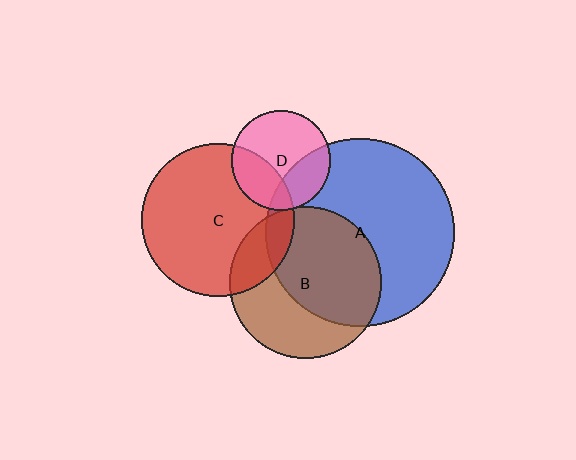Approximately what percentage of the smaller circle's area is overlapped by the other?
Approximately 30%.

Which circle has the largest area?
Circle A (blue).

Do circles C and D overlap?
Yes.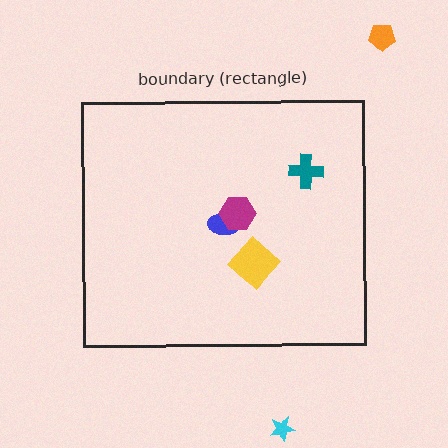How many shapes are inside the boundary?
4 inside, 2 outside.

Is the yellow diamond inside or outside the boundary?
Inside.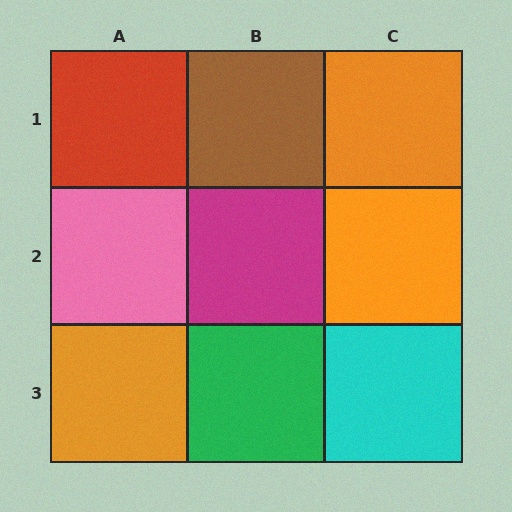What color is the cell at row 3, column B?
Green.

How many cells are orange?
3 cells are orange.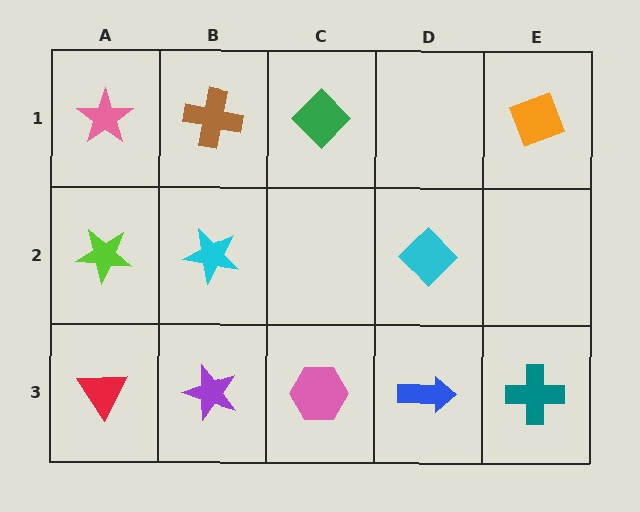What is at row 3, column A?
A red triangle.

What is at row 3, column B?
A purple star.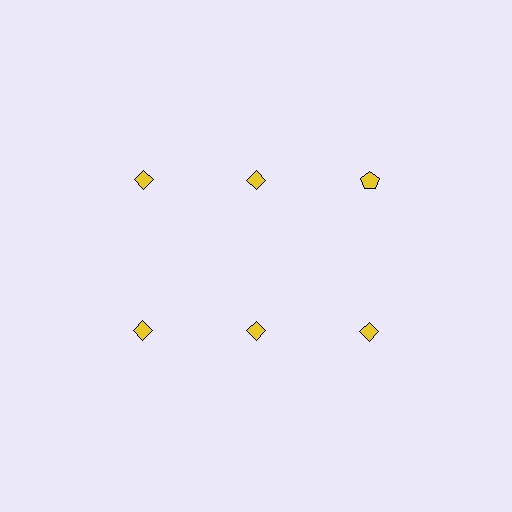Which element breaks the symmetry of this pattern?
The yellow pentagon in the top row, center column breaks the symmetry. All other shapes are yellow diamonds.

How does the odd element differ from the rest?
It has a different shape: pentagon instead of diamond.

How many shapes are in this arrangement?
There are 6 shapes arranged in a grid pattern.